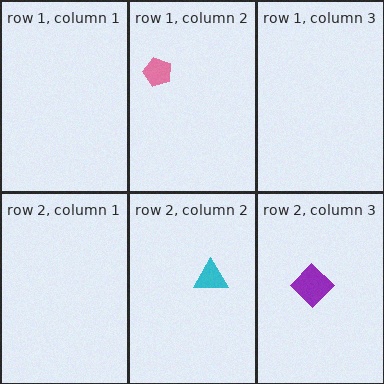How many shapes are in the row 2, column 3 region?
1.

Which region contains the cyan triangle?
The row 2, column 2 region.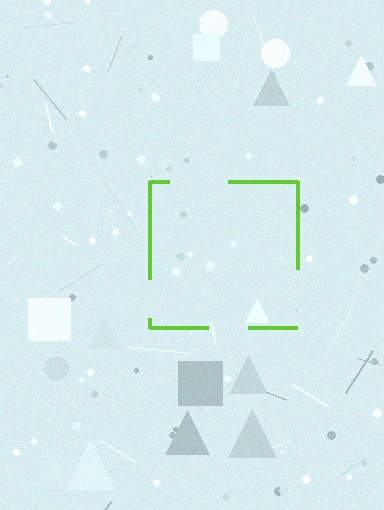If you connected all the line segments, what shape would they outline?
They would outline a square.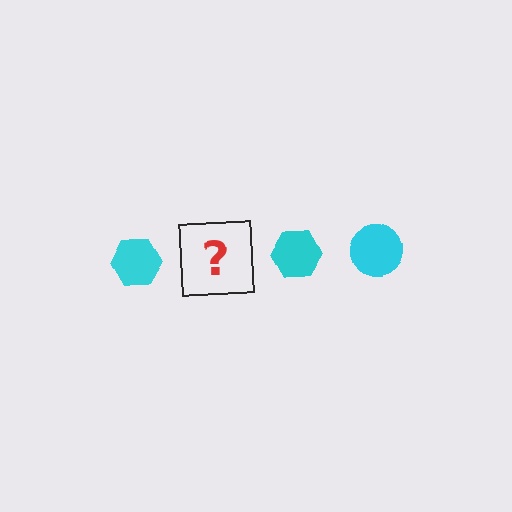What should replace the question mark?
The question mark should be replaced with a cyan circle.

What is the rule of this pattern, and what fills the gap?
The rule is that the pattern cycles through hexagon, circle shapes in cyan. The gap should be filled with a cyan circle.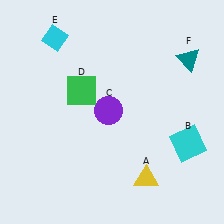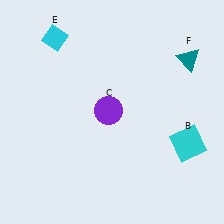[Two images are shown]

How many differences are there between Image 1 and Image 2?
There are 2 differences between the two images.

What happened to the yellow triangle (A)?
The yellow triangle (A) was removed in Image 2. It was in the bottom-right area of Image 1.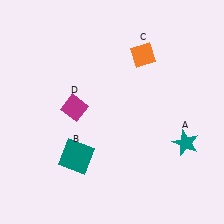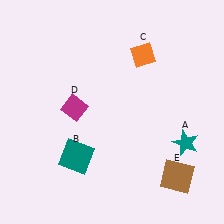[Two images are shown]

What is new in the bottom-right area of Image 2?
A brown square (E) was added in the bottom-right area of Image 2.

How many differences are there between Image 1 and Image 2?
There is 1 difference between the two images.